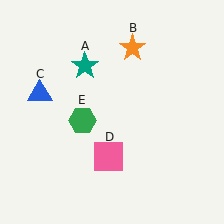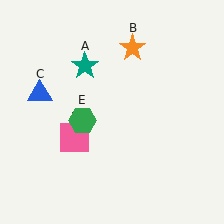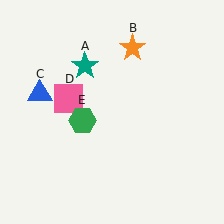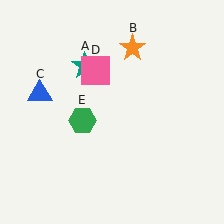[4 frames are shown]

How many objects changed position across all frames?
1 object changed position: pink square (object D).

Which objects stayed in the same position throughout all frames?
Teal star (object A) and orange star (object B) and blue triangle (object C) and green hexagon (object E) remained stationary.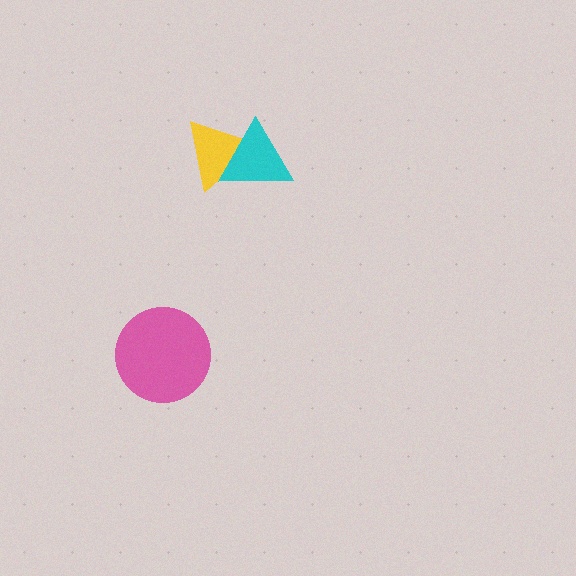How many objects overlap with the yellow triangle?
1 object overlaps with the yellow triangle.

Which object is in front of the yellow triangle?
The cyan triangle is in front of the yellow triangle.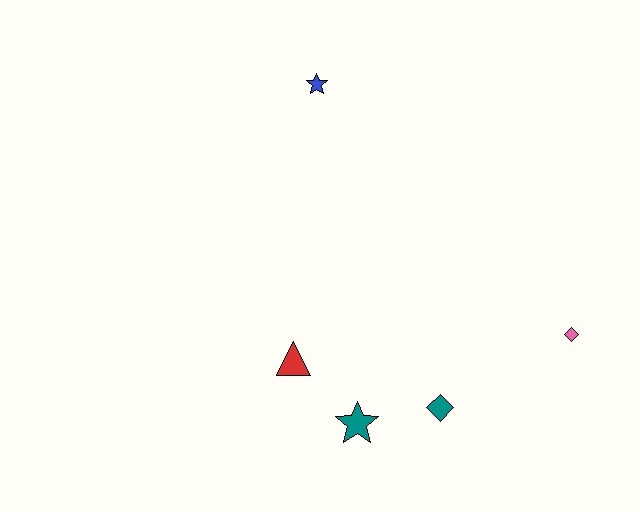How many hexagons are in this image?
There are no hexagons.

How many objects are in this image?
There are 5 objects.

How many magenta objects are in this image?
There are no magenta objects.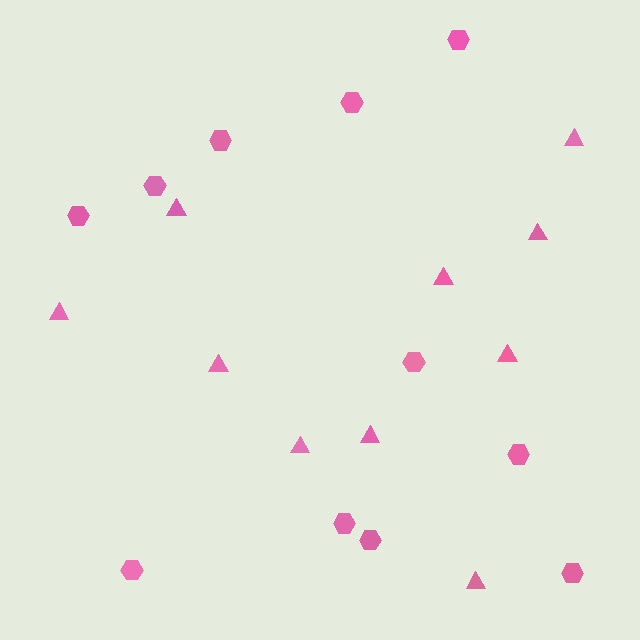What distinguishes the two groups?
There are 2 groups: one group of triangles (10) and one group of hexagons (11).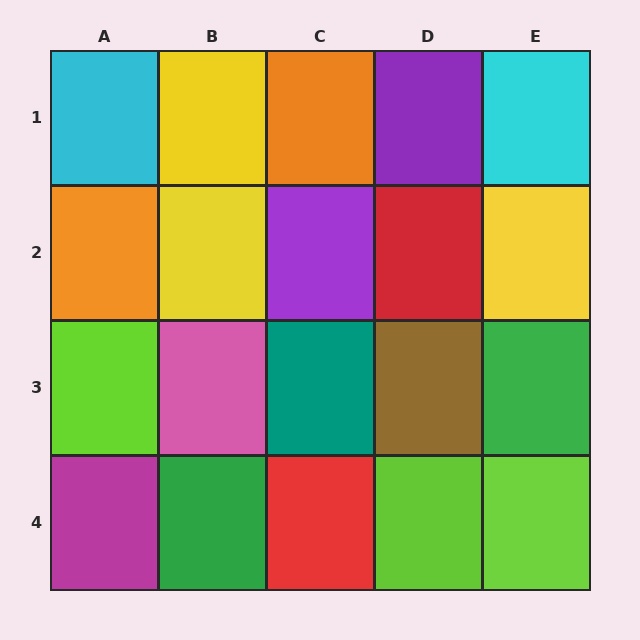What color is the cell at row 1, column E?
Cyan.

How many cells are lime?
3 cells are lime.